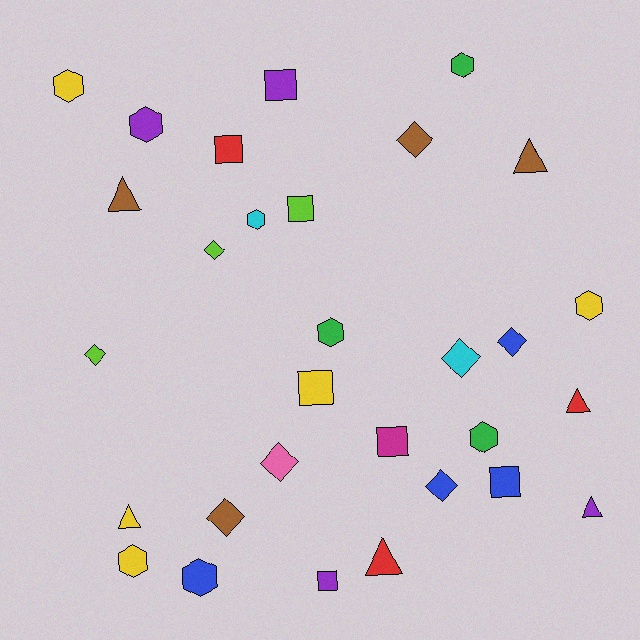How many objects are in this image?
There are 30 objects.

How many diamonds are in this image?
There are 8 diamonds.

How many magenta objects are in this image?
There is 1 magenta object.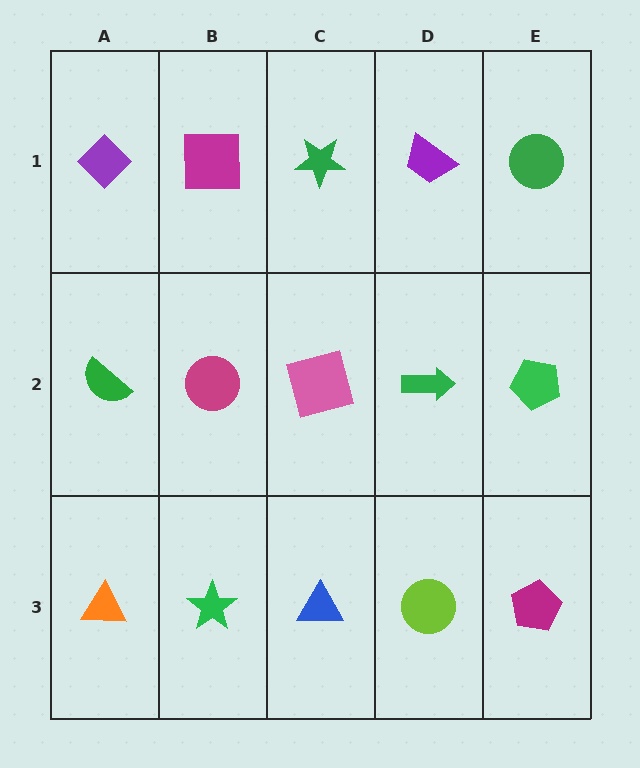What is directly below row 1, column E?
A green pentagon.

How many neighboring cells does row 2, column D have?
4.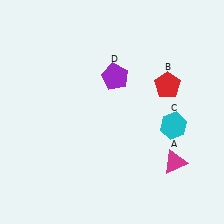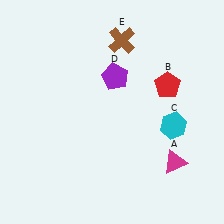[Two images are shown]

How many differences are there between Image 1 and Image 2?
There is 1 difference between the two images.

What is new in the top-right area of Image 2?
A brown cross (E) was added in the top-right area of Image 2.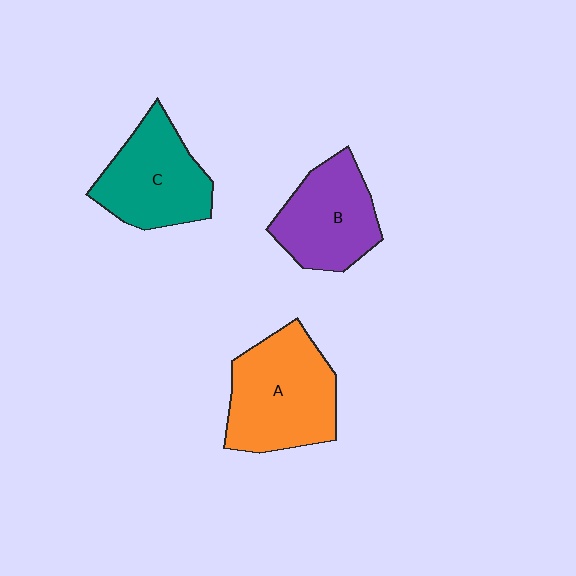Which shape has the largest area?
Shape A (orange).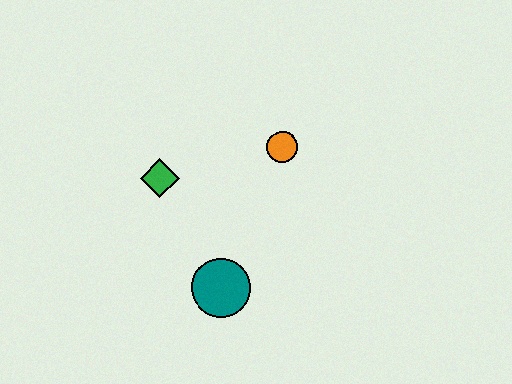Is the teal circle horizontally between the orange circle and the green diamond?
Yes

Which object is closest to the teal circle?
The green diamond is closest to the teal circle.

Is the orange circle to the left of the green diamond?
No